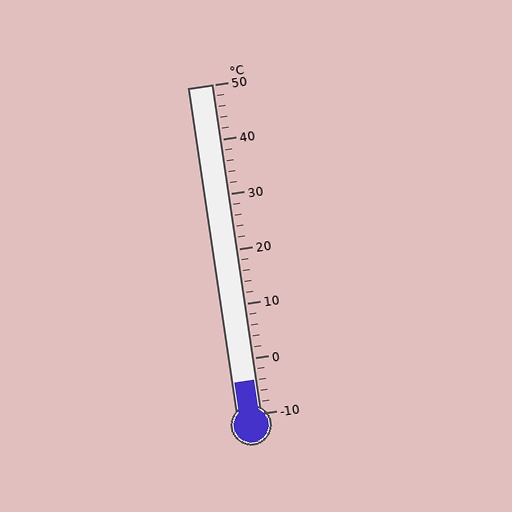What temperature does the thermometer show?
The thermometer shows approximately -4°C.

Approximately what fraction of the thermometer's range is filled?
The thermometer is filled to approximately 10% of its range.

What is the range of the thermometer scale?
The thermometer scale ranges from -10°C to 50°C.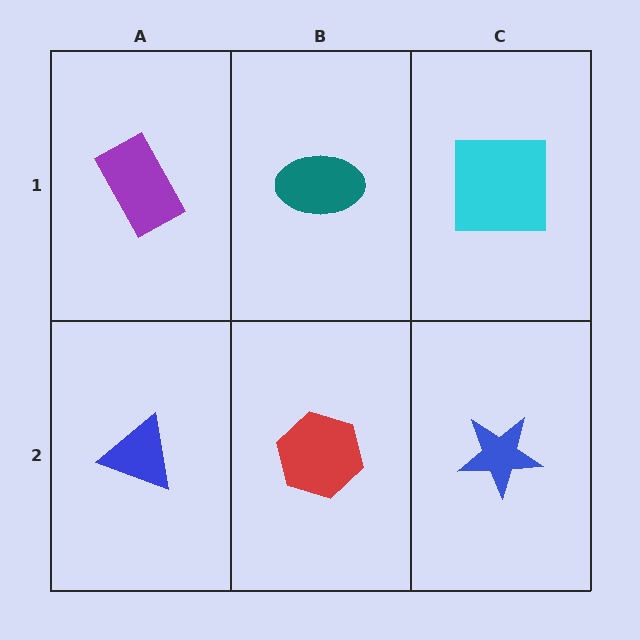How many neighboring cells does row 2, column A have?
2.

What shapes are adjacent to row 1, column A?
A blue triangle (row 2, column A), a teal ellipse (row 1, column B).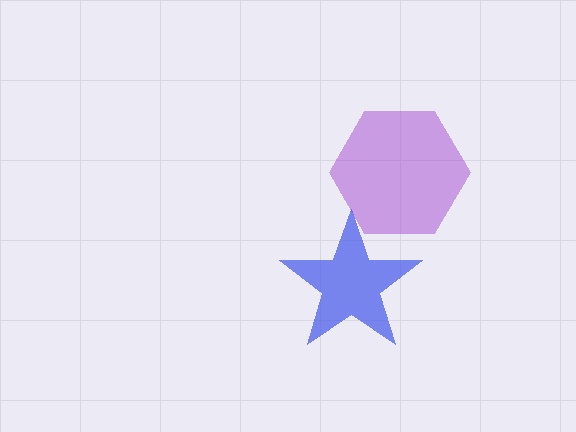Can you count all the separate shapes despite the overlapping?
Yes, there are 2 separate shapes.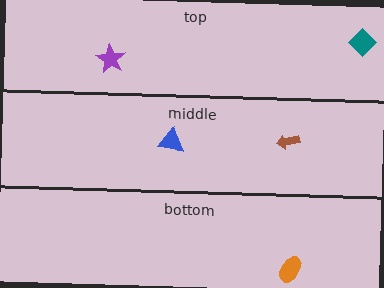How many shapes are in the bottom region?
1.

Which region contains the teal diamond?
The top region.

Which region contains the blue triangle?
The middle region.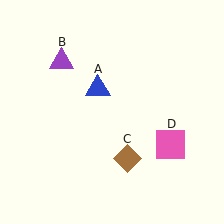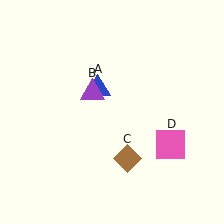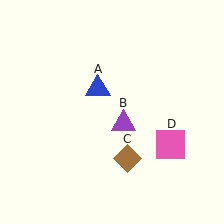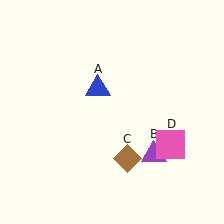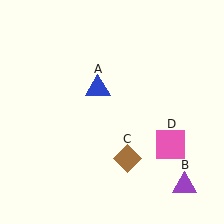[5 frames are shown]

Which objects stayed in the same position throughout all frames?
Blue triangle (object A) and brown diamond (object C) and pink square (object D) remained stationary.